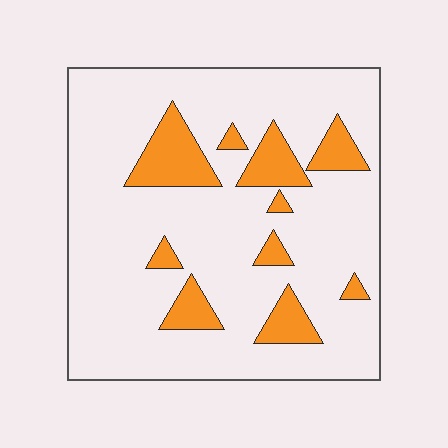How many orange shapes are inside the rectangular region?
10.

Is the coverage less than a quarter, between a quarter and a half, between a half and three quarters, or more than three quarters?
Less than a quarter.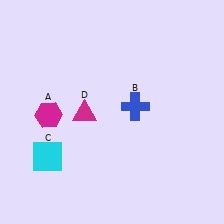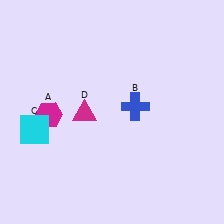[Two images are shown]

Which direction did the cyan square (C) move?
The cyan square (C) moved up.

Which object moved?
The cyan square (C) moved up.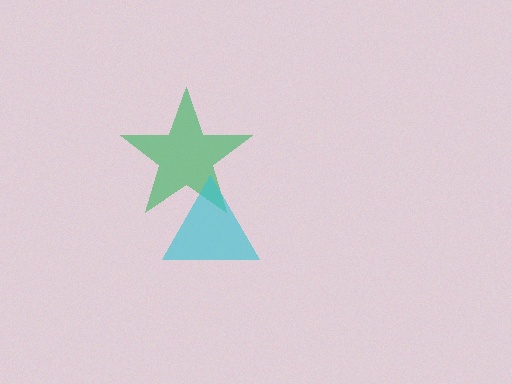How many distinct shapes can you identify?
There are 2 distinct shapes: a green star, a cyan triangle.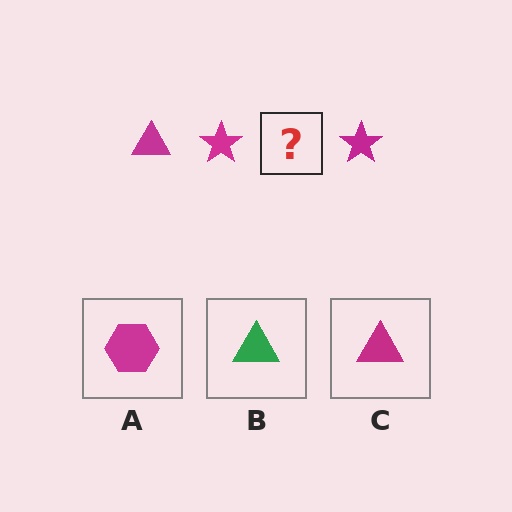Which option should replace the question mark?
Option C.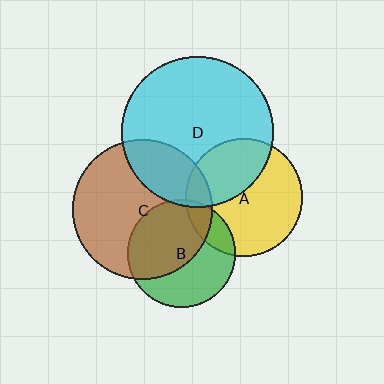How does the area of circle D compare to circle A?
Approximately 1.7 times.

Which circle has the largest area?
Circle D (cyan).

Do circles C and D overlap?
Yes.